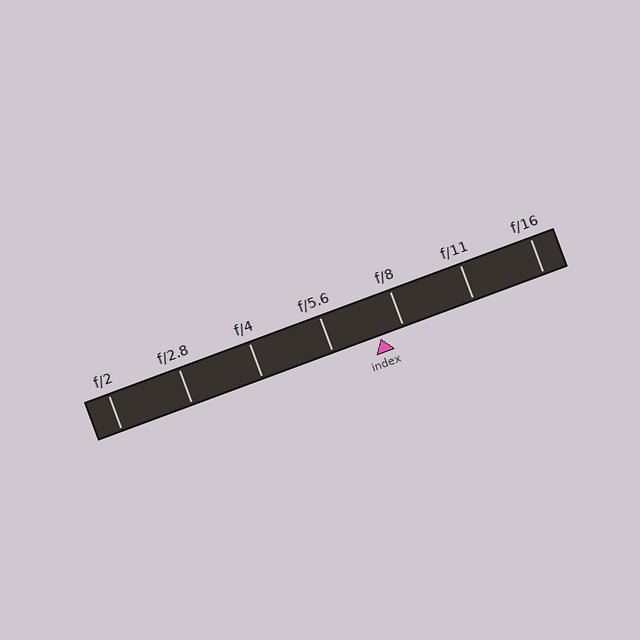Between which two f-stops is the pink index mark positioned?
The index mark is between f/5.6 and f/8.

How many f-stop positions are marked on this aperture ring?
There are 7 f-stop positions marked.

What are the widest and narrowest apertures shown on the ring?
The widest aperture shown is f/2 and the narrowest is f/16.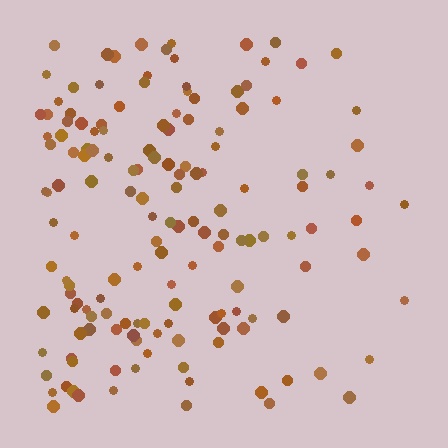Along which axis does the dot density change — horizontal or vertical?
Horizontal.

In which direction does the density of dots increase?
From right to left, with the left side densest.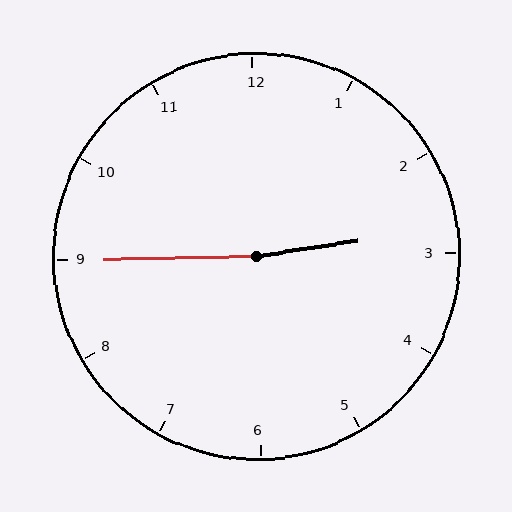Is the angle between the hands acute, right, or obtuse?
It is obtuse.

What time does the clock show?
2:45.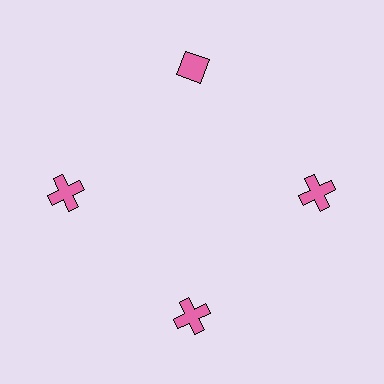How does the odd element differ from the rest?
It has a different shape: diamond instead of cross.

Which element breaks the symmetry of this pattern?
The pink diamond at roughly the 12 o'clock position breaks the symmetry. All other shapes are pink crosses.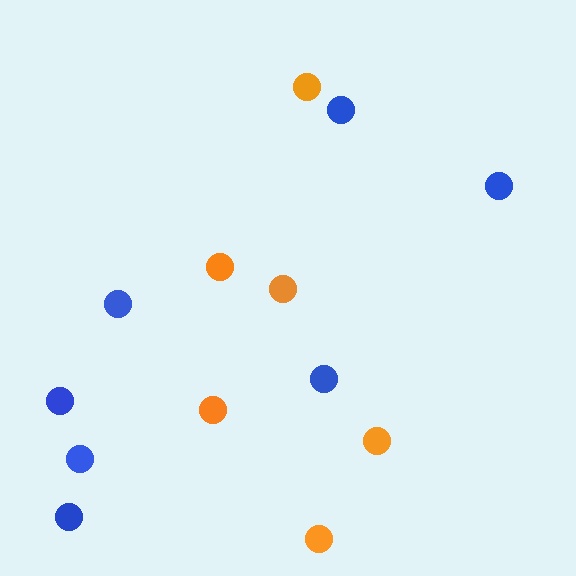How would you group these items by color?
There are 2 groups: one group of blue circles (7) and one group of orange circles (6).